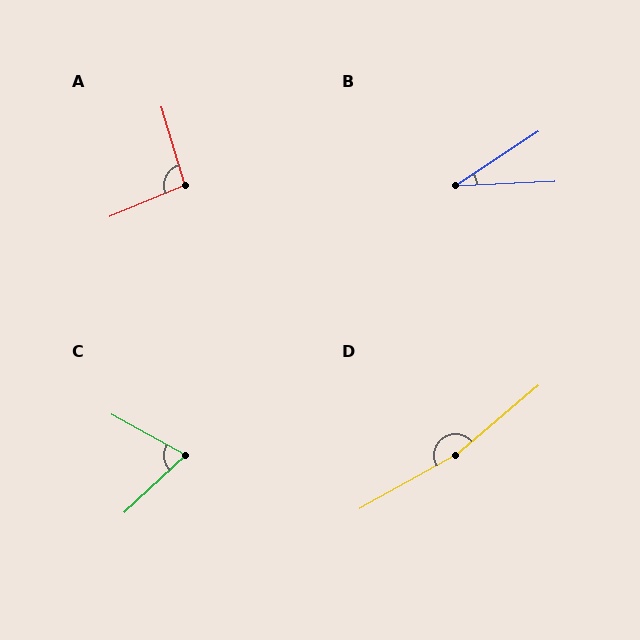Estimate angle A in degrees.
Approximately 96 degrees.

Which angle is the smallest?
B, at approximately 30 degrees.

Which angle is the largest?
D, at approximately 169 degrees.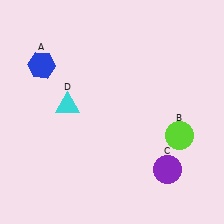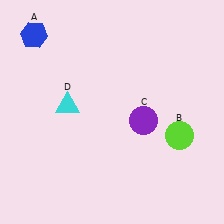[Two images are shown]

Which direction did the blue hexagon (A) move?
The blue hexagon (A) moved up.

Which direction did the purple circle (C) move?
The purple circle (C) moved up.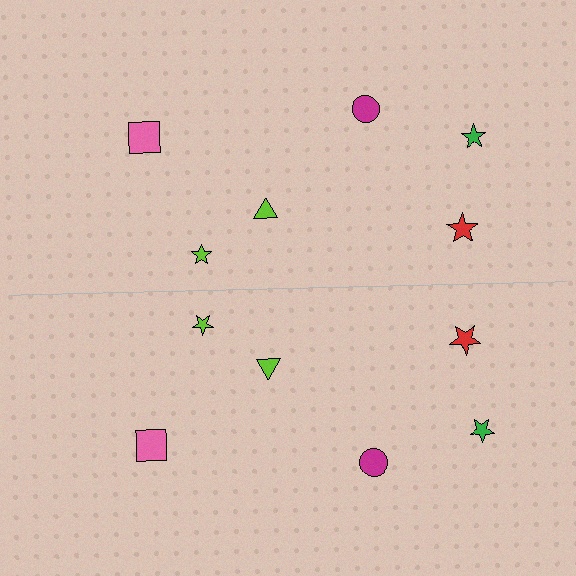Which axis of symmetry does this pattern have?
The pattern has a horizontal axis of symmetry running through the center of the image.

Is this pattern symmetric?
Yes, this pattern has bilateral (reflection) symmetry.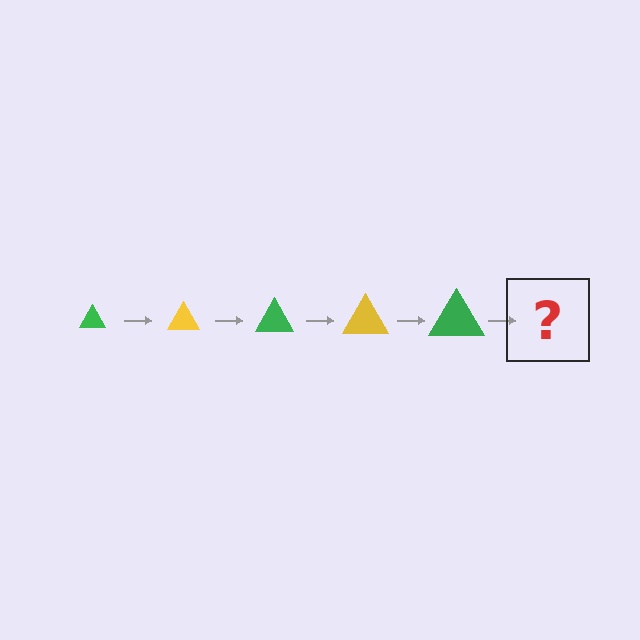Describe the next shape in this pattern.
It should be a yellow triangle, larger than the previous one.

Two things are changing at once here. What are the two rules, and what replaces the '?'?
The two rules are that the triangle grows larger each step and the color cycles through green and yellow. The '?' should be a yellow triangle, larger than the previous one.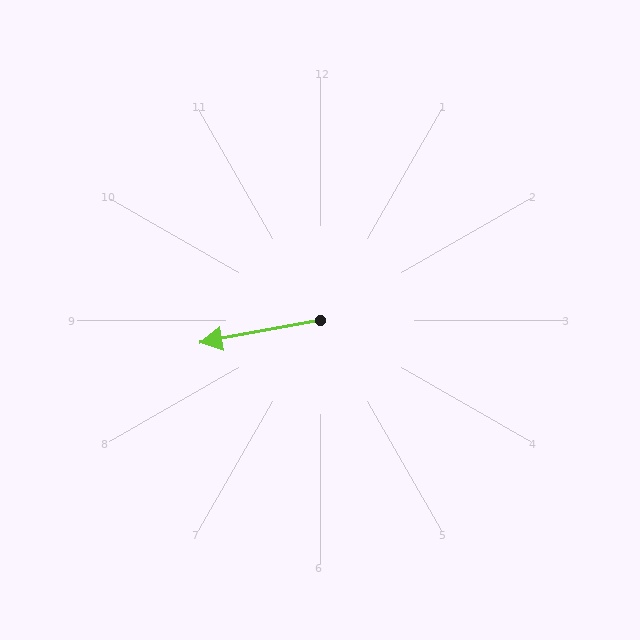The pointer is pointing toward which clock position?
Roughly 9 o'clock.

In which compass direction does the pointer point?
West.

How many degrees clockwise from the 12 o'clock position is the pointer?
Approximately 259 degrees.